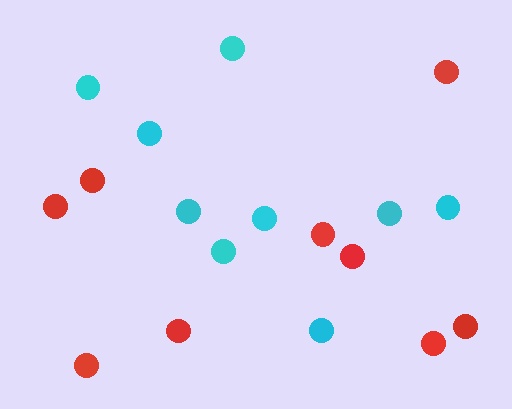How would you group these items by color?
There are 2 groups: one group of cyan circles (9) and one group of red circles (9).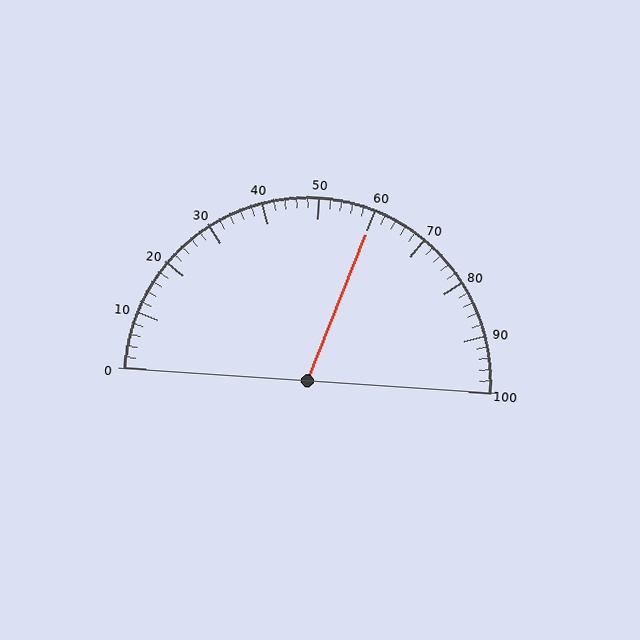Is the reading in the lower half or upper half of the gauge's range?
The reading is in the upper half of the range (0 to 100).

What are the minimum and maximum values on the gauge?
The gauge ranges from 0 to 100.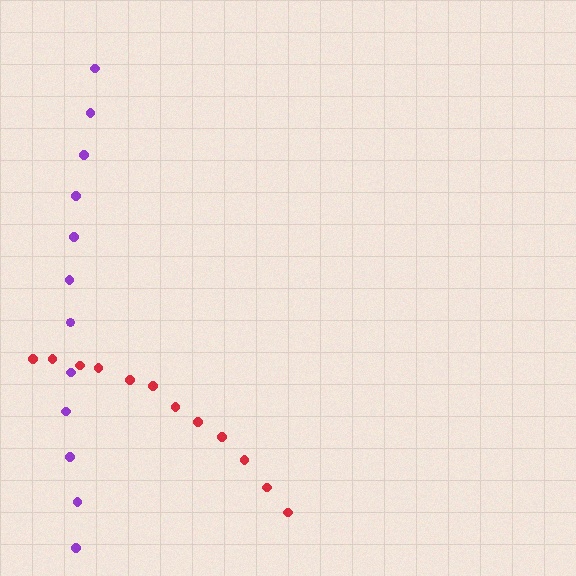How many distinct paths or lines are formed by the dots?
There are 2 distinct paths.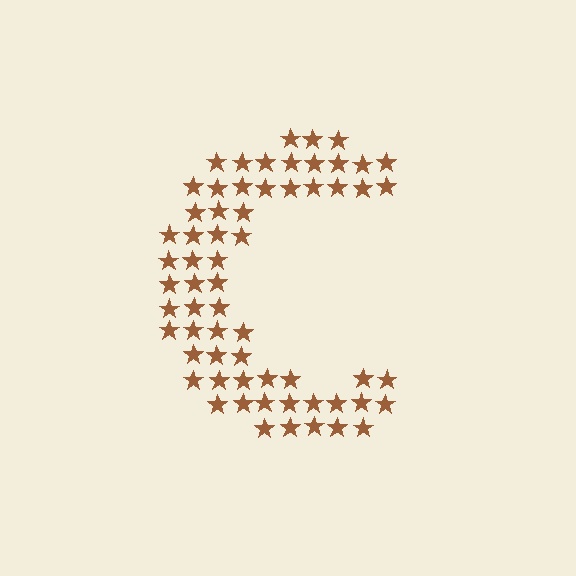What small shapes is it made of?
It is made of small stars.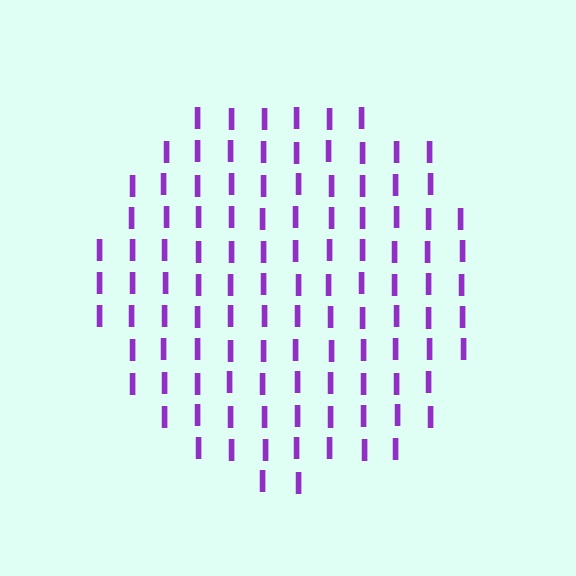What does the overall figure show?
The overall figure shows a circle.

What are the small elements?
The small elements are letter I's.